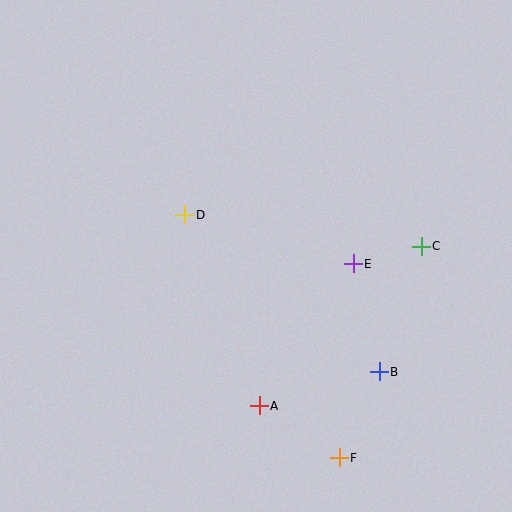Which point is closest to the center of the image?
Point D at (185, 215) is closest to the center.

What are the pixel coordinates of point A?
Point A is at (259, 406).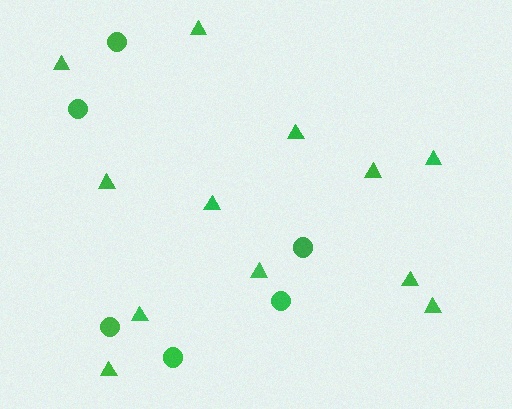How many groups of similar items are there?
There are 2 groups: one group of triangles (12) and one group of circles (6).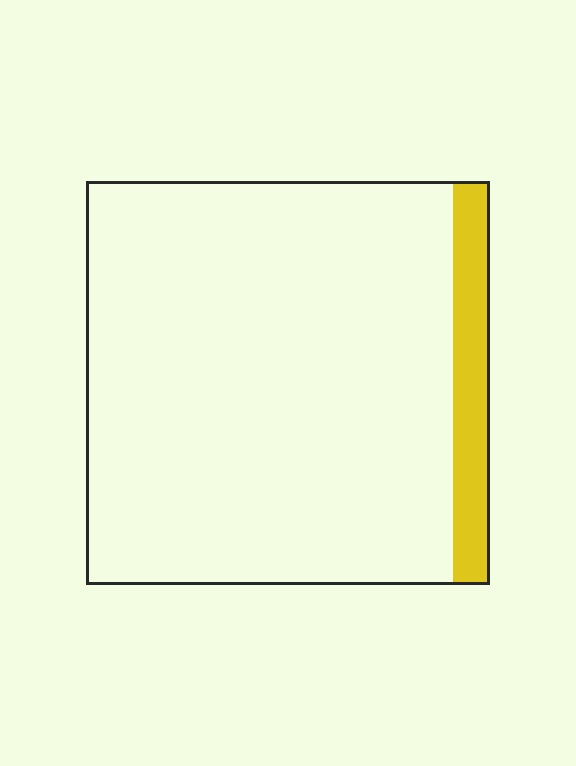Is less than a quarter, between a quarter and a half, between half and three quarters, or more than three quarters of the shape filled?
Less than a quarter.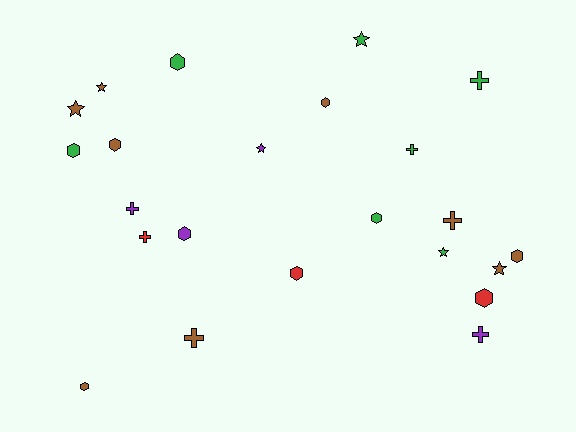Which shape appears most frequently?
Hexagon, with 10 objects.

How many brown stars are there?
There are 3 brown stars.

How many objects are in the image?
There are 23 objects.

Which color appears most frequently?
Brown, with 9 objects.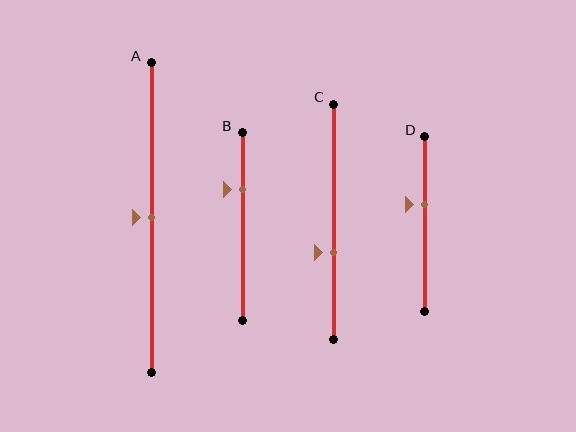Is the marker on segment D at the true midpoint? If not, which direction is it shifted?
No, the marker on segment D is shifted upward by about 11% of the segment length.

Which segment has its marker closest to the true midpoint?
Segment A has its marker closest to the true midpoint.